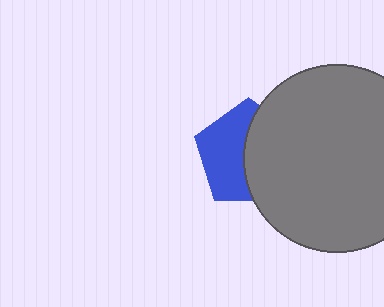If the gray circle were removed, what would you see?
You would see the complete blue pentagon.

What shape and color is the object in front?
The object in front is a gray circle.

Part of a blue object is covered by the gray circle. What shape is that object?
It is a pentagon.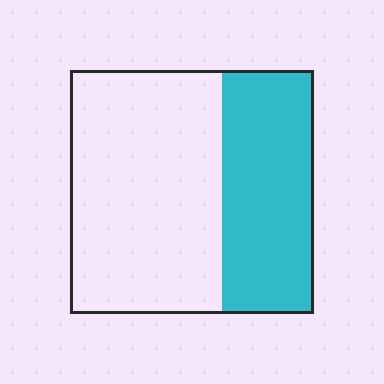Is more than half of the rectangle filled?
No.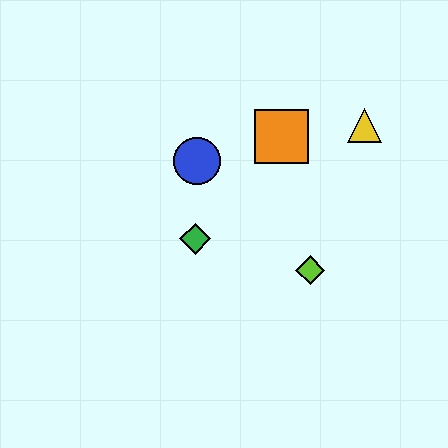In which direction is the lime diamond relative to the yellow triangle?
The lime diamond is below the yellow triangle.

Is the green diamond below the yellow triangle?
Yes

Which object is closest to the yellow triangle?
The orange square is closest to the yellow triangle.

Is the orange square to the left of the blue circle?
No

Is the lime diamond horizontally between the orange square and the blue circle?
No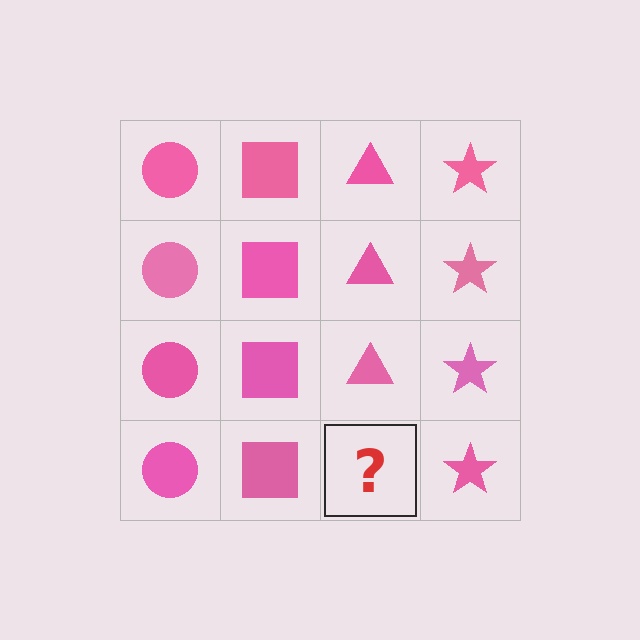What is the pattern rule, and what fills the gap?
The rule is that each column has a consistent shape. The gap should be filled with a pink triangle.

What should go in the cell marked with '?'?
The missing cell should contain a pink triangle.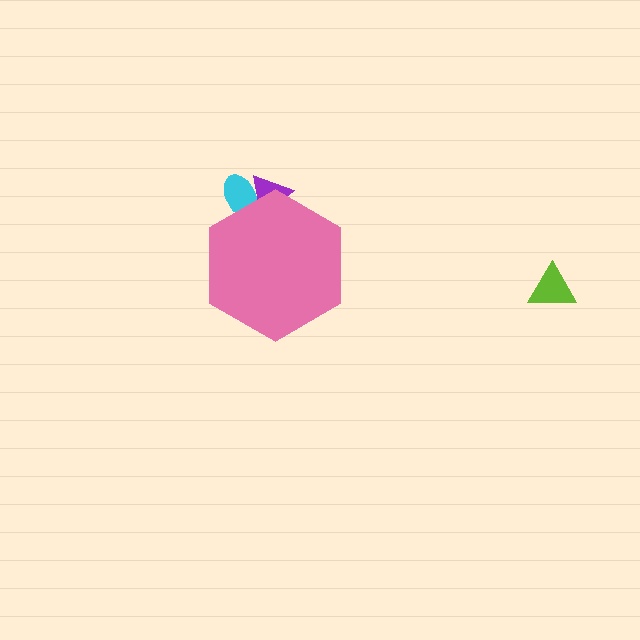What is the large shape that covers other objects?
A pink hexagon.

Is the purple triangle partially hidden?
Yes, the purple triangle is partially hidden behind the pink hexagon.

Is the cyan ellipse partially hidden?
Yes, the cyan ellipse is partially hidden behind the pink hexagon.